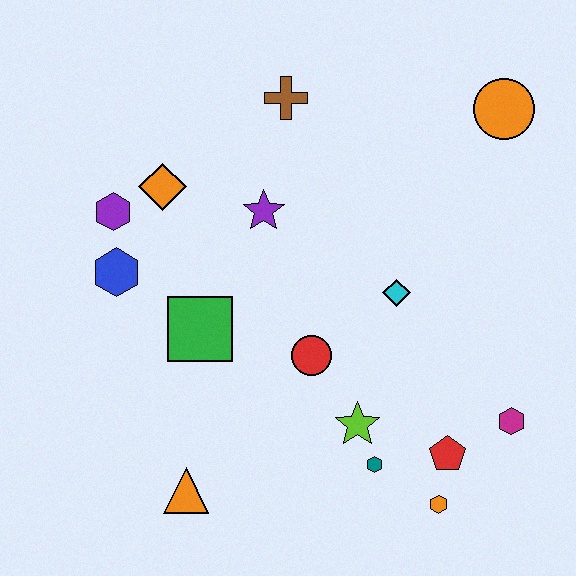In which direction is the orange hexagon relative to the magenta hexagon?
The orange hexagon is below the magenta hexagon.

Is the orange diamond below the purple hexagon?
No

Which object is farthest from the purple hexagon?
The magenta hexagon is farthest from the purple hexagon.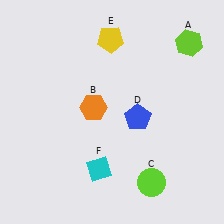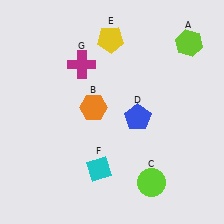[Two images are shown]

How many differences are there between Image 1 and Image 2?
There is 1 difference between the two images.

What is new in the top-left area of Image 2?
A magenta cross (G) was added in the top-left area of Image 2.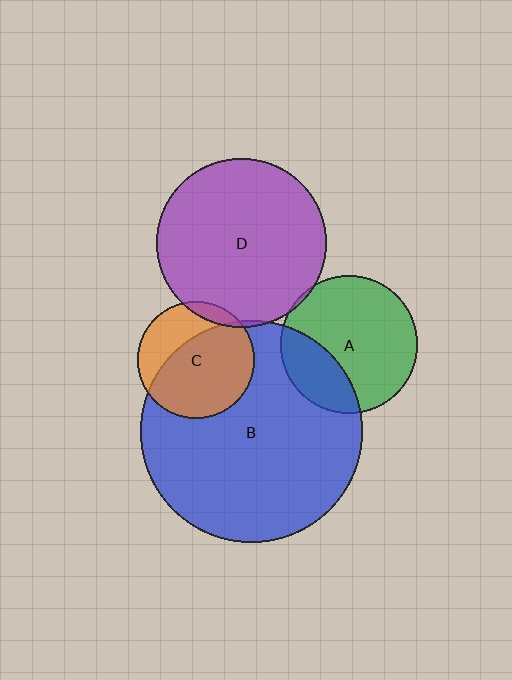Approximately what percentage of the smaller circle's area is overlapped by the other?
Approximately 5%.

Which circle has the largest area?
Circle B (blue).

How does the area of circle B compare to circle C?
Approximately 3.6 times.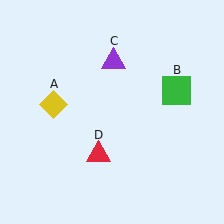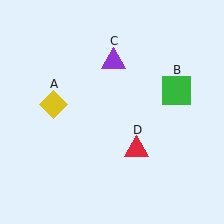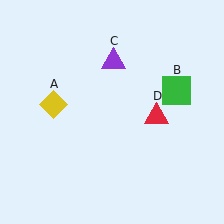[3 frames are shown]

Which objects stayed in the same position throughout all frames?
Yellow diamond (object A) and green square (object B) and purple triangle (object C) remained stationary.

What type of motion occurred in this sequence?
The red triangle (object D) rotated counterclockwise around the center of the scene.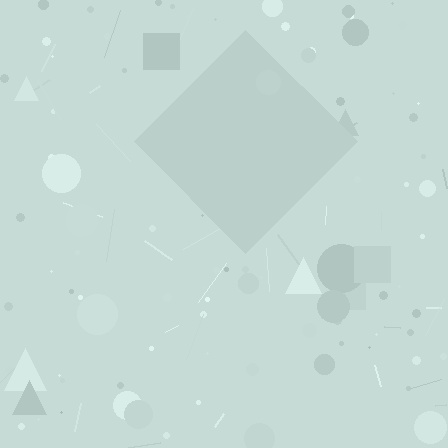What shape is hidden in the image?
A diamond is hidden in the image.